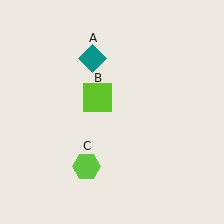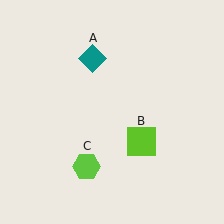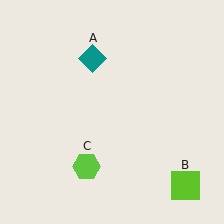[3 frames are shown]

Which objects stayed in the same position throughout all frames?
Teal diamond (object A) and lime hexagon (object C) remained stationary.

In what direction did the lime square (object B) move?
The lime square (object B) moved down and to the right.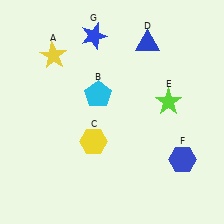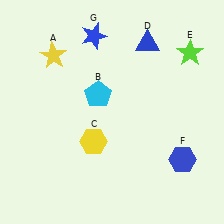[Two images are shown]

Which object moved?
The lime star (E) moved up.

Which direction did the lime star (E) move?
The lime star (E) moved up.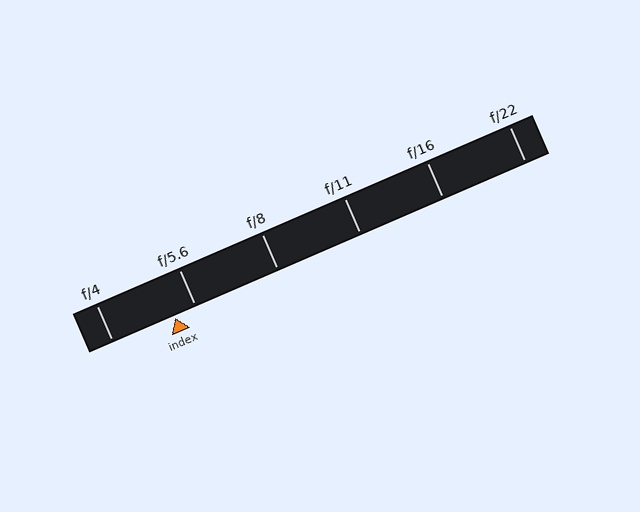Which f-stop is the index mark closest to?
The index mark is closest to f/5.6.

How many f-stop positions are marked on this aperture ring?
There are 6 f-stop positions marked.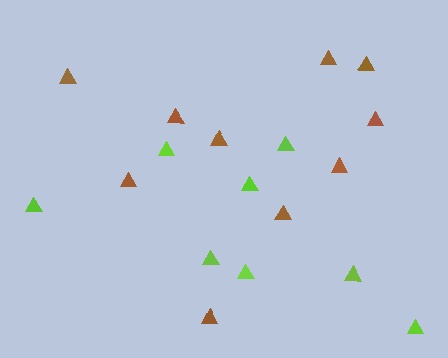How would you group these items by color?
There are 2 groups: one group of brown triangles (10) and one group of lime triangles (8).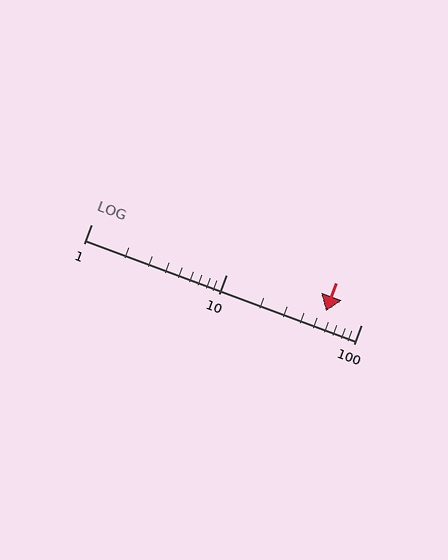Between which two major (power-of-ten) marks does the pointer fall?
The pointer is between 10 and 100.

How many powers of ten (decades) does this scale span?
The scale spans 2 decades, from 1 to 100.